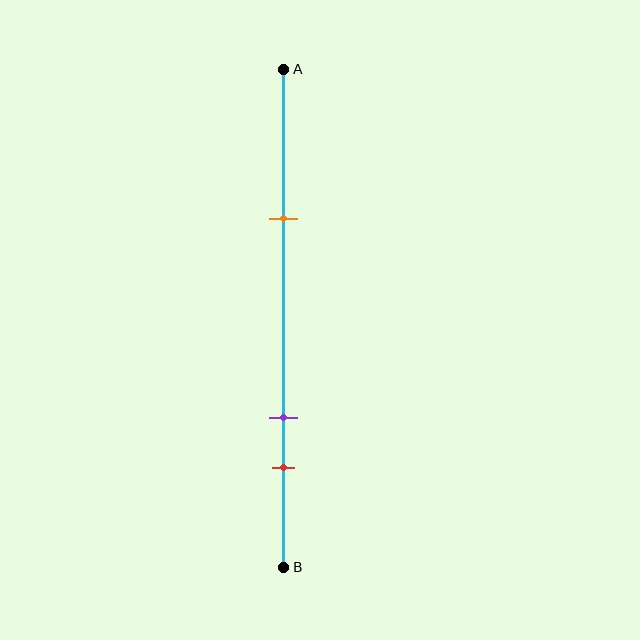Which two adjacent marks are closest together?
The purple and red marks are the closest adjacent pair.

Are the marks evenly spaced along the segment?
No, the marks are not evenly spaced.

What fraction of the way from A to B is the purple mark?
The purple mark is approximately 70% (0.7) of the way from A to B.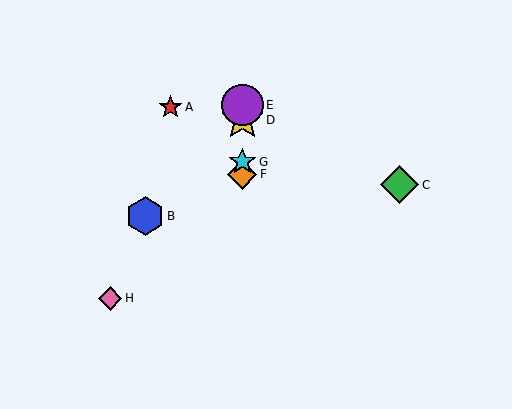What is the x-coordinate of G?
Object G is at x≈242.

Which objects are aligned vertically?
Objects D, E, F, G are aligned vertically.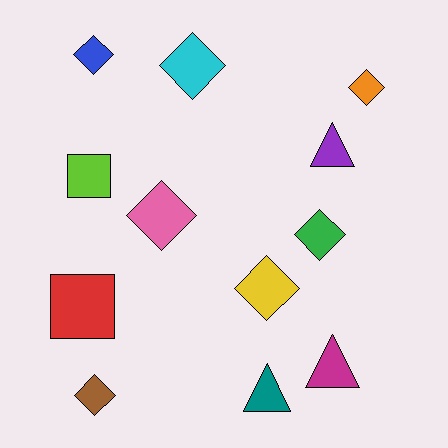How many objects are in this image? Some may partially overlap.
There are 12 objects.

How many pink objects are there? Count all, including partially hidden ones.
There is 1 pink object.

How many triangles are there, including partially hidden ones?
There are 3 triangles.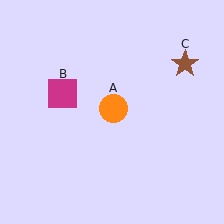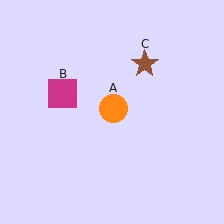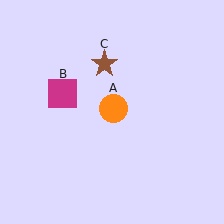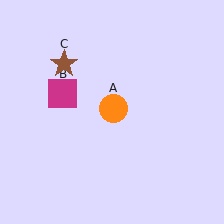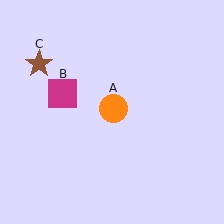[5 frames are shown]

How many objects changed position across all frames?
1 object changed position: brown star (object C).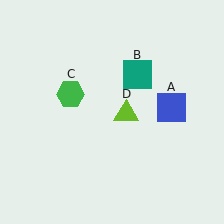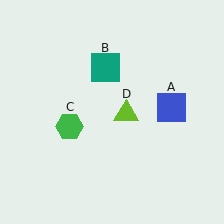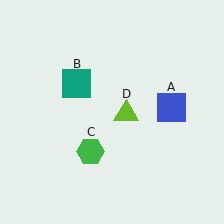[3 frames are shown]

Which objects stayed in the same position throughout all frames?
Blue square (object A) and lime triangle (object D) remained stationary.